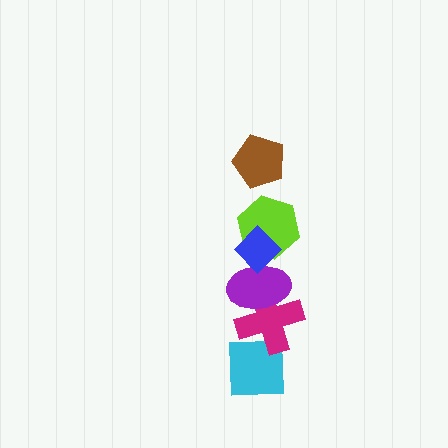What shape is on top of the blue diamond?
The brown pentagon is on top of the blue diamond.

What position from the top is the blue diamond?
The blue diamond is 2nd from the top.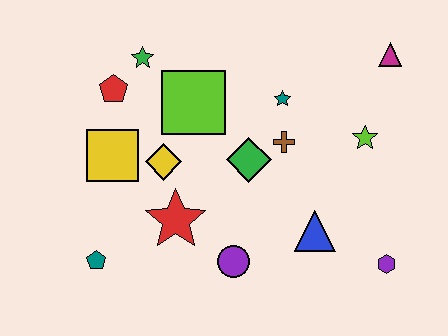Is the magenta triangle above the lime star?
Yes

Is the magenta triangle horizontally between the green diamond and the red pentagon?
No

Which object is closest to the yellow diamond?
The yellow square is closest to the yellow diamond.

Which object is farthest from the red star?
The magenta triangle is farthest from the red star.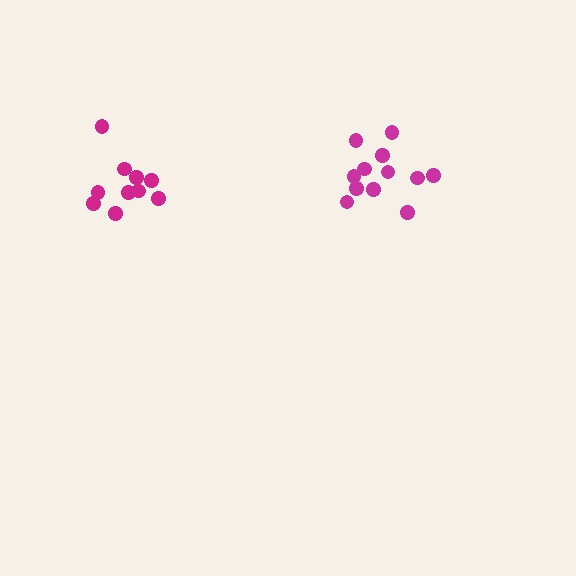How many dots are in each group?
Group 1: 12 dots, Group 2: 10 dots (22 total).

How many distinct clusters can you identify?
There are 2 distinct clusters.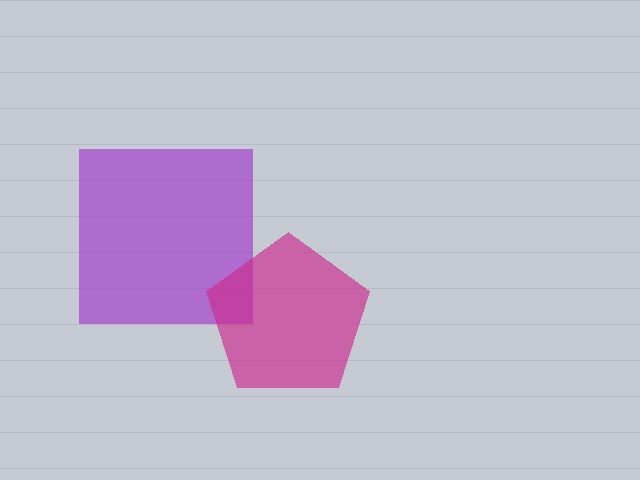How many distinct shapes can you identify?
There are 2 distinct shapes: a purple square, a magenta pentagon.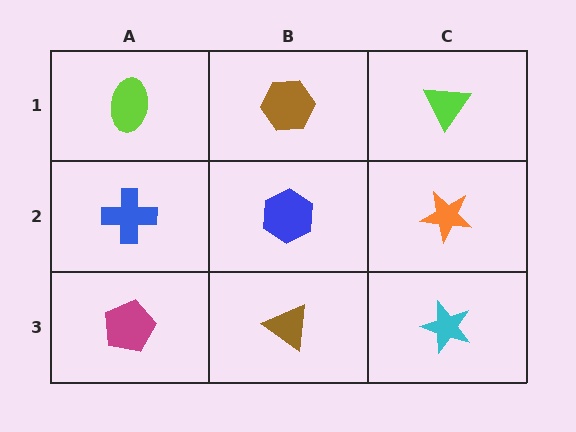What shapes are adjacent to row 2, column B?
A brown hexagon (row 1, column B), a brown triangle (row 3, column B), a blue cross (row 2, column A), an orange star (row 2, column C).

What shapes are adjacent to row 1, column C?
An orange star (row 2, column C), a brown hexagon (row 1, column B).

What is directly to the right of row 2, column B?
An orange star.